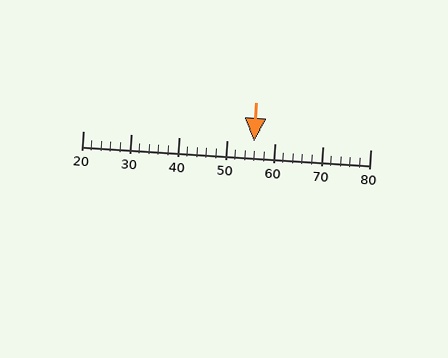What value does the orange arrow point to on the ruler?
The orange arrow points to approximately 56.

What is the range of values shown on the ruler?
The ruler shows values from 20 to 80.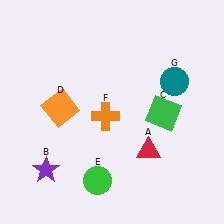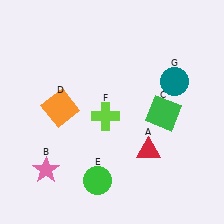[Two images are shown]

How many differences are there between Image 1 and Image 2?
There are 2 differences between the two images.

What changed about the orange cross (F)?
In Image 1, F is orange. In Image 2, it changed to lime.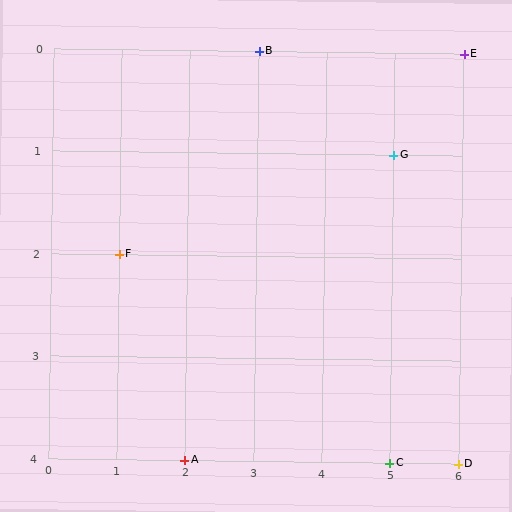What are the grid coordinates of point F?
Point F is at grid coordinates (1, 2).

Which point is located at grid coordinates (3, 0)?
Point B is at (3, 0).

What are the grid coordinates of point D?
Point D is at grid coordinates (6, 4).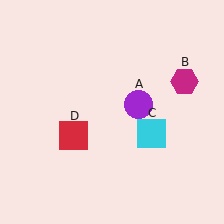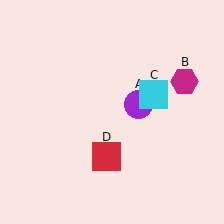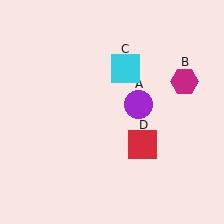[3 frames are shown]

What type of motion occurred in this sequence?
The cyan square (object C), red square (object D) rotated counterclockwise around the center of the scene.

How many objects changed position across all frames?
2 objects changed position: cyan square (object C), red square (object D).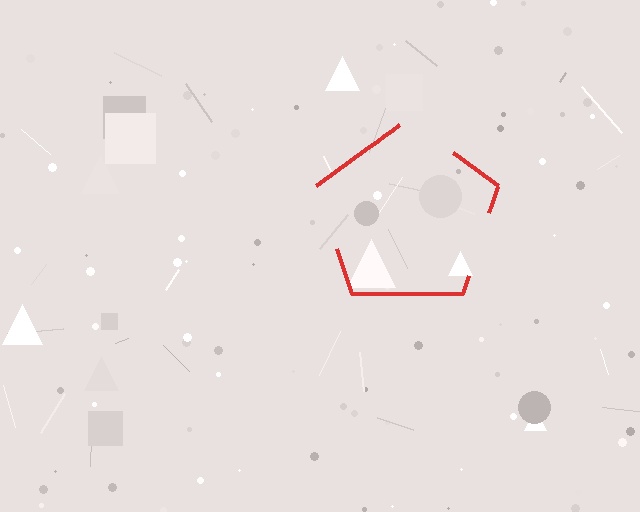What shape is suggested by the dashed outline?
The dashed outline suggests a pentagon.